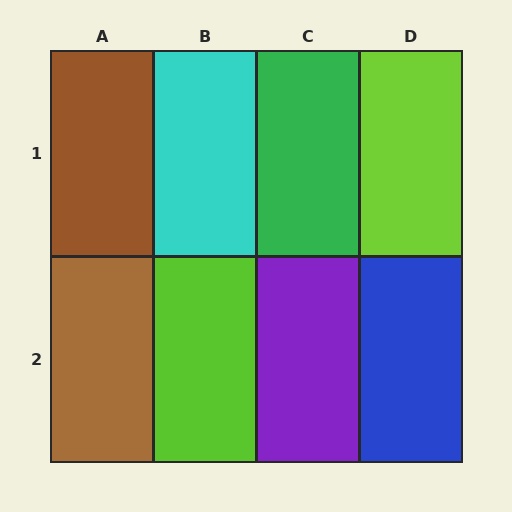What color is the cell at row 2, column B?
Lime.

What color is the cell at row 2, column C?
Purple.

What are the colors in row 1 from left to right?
Brown, cyan, green, lime.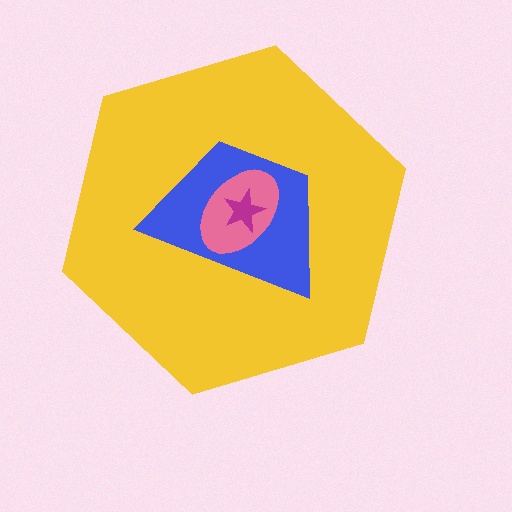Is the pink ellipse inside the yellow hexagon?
Yes.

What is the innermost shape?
The magenta star.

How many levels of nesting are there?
4.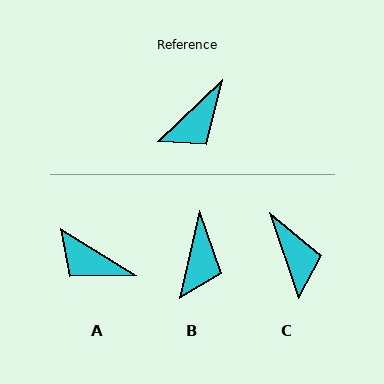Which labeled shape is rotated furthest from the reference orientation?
A, about 75 degrees away.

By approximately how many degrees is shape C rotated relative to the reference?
Approximately 65 degrees counter-clockwise.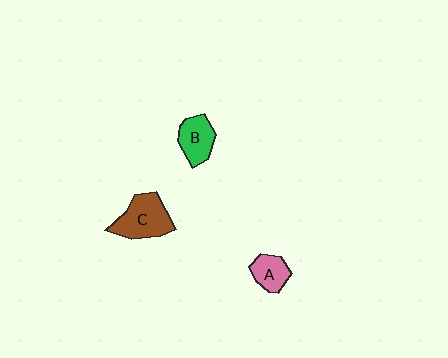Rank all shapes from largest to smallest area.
From largest to smallest: C (brown), B (green), A (pink).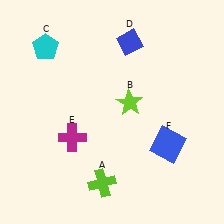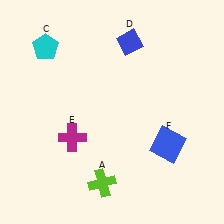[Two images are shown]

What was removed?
The lime star (B) was removed in Image 2.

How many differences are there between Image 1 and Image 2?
There is 1 difference between the two images.